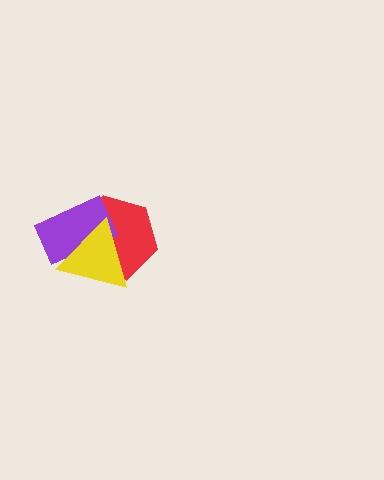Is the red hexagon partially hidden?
Yes, it is partially covered by another shape.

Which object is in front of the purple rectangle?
The yellow triangle is in front of the purple rectangle.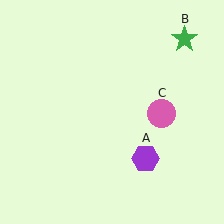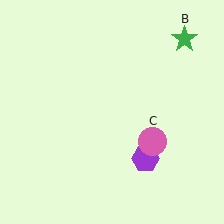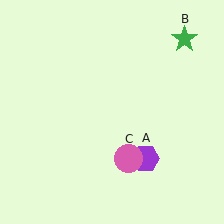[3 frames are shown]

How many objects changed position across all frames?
1 object changed position: pink circle (object C).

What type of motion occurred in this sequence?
The pink circle (object C) rotated clockwise around the center of the scene.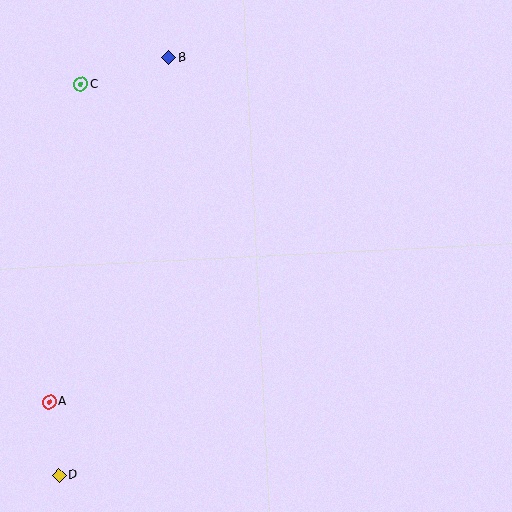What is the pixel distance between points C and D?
The distance between C and D is 392 pixels.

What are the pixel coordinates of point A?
Point A is at (49, 402).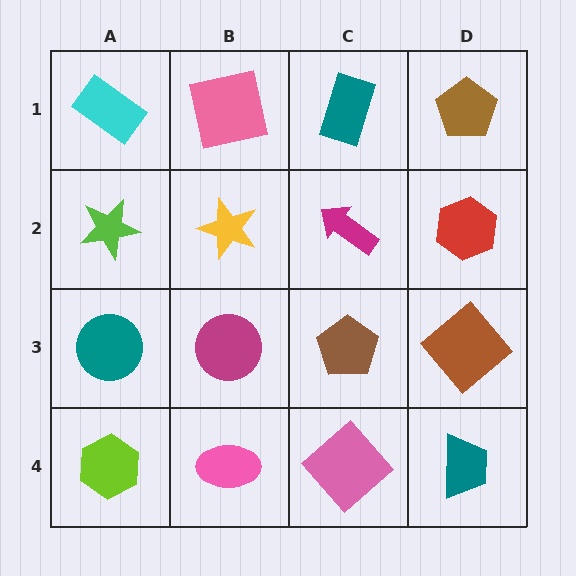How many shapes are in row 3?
4 shapes.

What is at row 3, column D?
A brown diamond.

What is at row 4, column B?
A pink ellipse.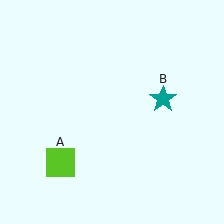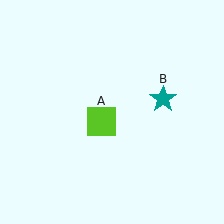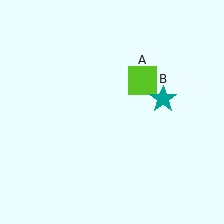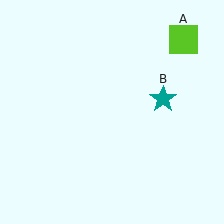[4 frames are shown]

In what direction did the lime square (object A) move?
The lime square (object A) moved up and to the right.